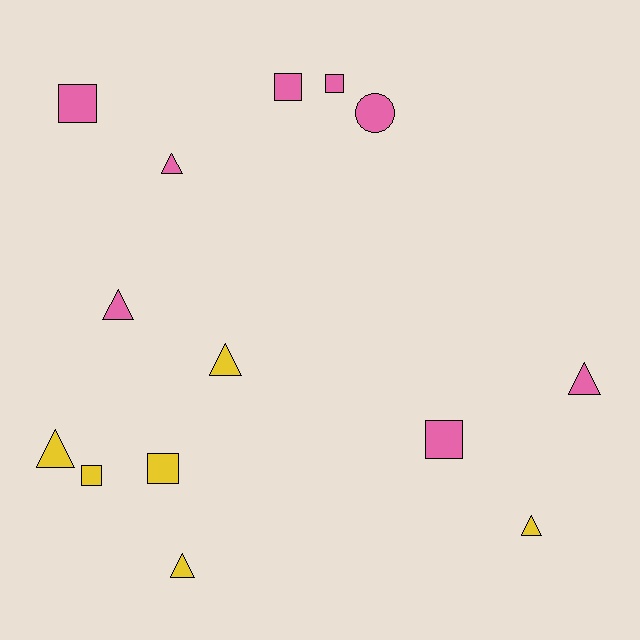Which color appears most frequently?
Pink, with 8 objects.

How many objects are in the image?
There are 14 objects.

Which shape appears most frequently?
Triangle, with 7 objects.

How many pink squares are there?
There are 4 pink squares.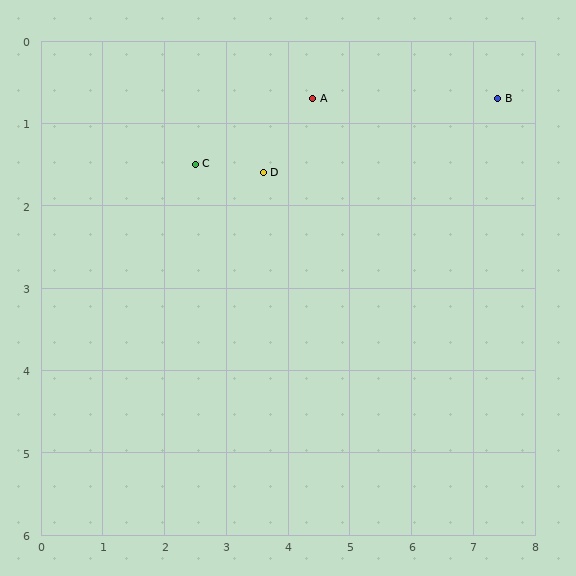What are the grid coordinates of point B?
Point B is at approximately (7.4, 0.7).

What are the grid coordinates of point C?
Point C is at approximately (2.5, 1.5).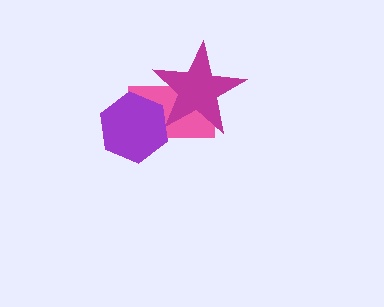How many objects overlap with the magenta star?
2 objects overlap with the magenta star.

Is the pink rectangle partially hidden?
Yes, it is partially covered by another shape.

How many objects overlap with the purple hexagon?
2 objects overlap with the purple hexagon.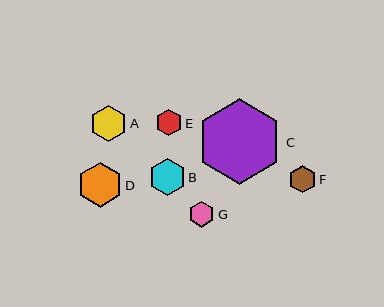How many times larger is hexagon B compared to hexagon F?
Hexagon B is approximately 1.3 times the size of hexagon F.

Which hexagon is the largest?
Hexagon C is the largest with a size of approximately 86 pixels.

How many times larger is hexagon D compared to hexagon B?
Hexagon D is approximately 1.2 times the size of hexagon B.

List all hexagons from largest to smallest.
From largest to smallest: C, D, A, B, F, E, G.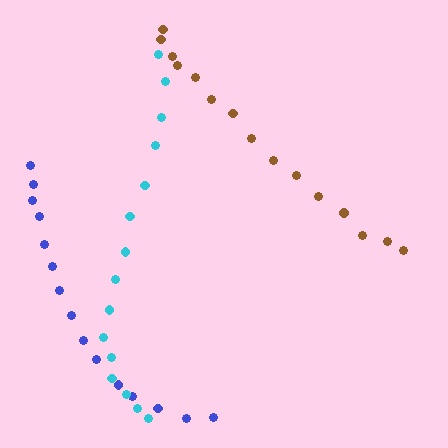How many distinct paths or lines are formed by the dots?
There are 3 distinct paths.